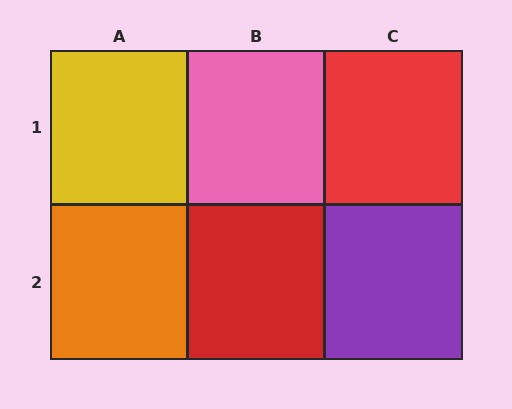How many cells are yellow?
1 cell is yellow.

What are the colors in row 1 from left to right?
Yellow, pink, red.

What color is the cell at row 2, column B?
Red.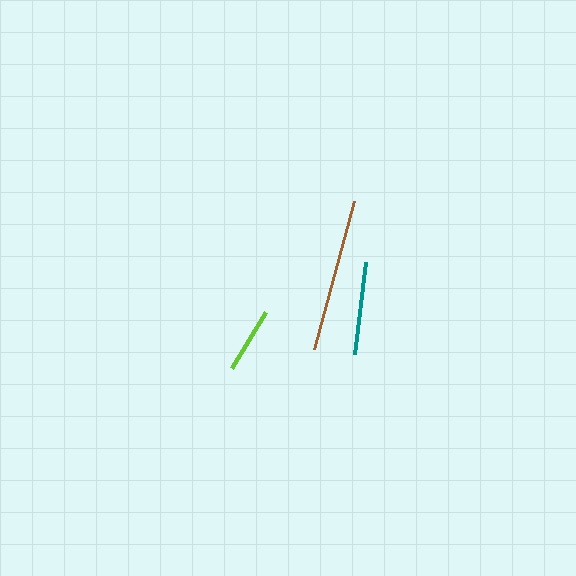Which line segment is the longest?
The brown line is the longest at approximately 154 pixels.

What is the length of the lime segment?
The lime segment is approximately 66 pixels long.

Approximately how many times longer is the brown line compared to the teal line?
The brown line is approximately 1.6 times the length of the teal line.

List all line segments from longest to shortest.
From longest to shortest: brown, teal, lime.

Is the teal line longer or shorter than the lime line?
The teal line is longer than the lime line.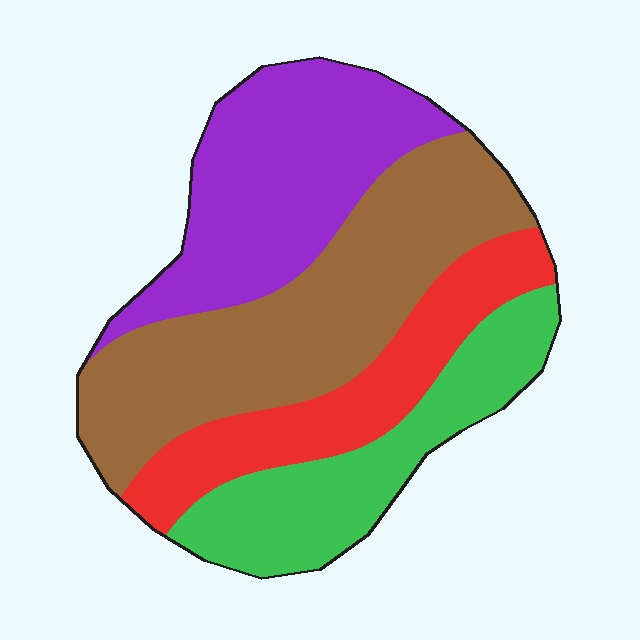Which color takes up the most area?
Brown, at roughly 35%.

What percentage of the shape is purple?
Purple covers roughly 25% of the shape.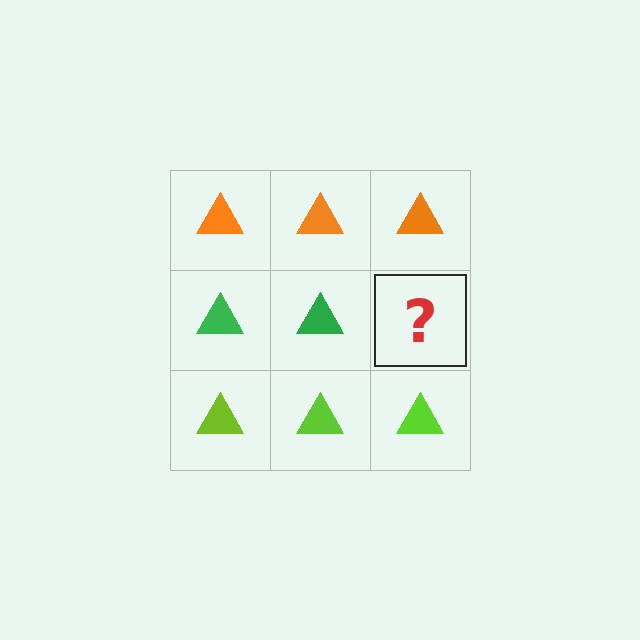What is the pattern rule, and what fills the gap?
The rule is that each row has a consistent color. The gap should be filled with a green triangle.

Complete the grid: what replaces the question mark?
The question mark should be replaced with a green triangle.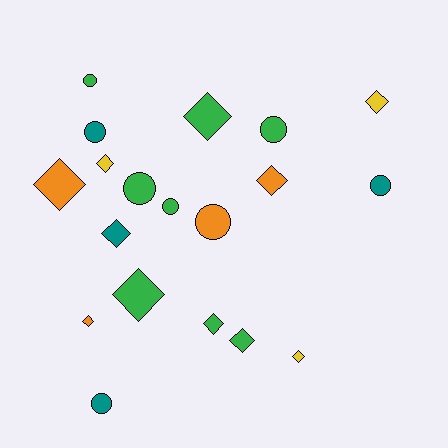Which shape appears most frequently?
Diamond, with 11 objects.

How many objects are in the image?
There are 19 objects.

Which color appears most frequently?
Green, with 8 objects.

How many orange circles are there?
There is 1 orange circle.